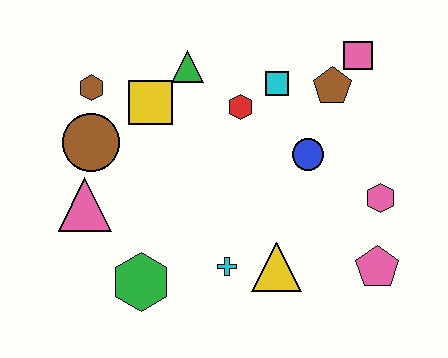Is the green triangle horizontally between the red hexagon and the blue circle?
No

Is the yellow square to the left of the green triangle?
Yes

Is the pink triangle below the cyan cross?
No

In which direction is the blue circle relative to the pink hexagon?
The blue circle is to the left of the pink hexagon.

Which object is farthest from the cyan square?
The green hexagon is farthest from the cyan square.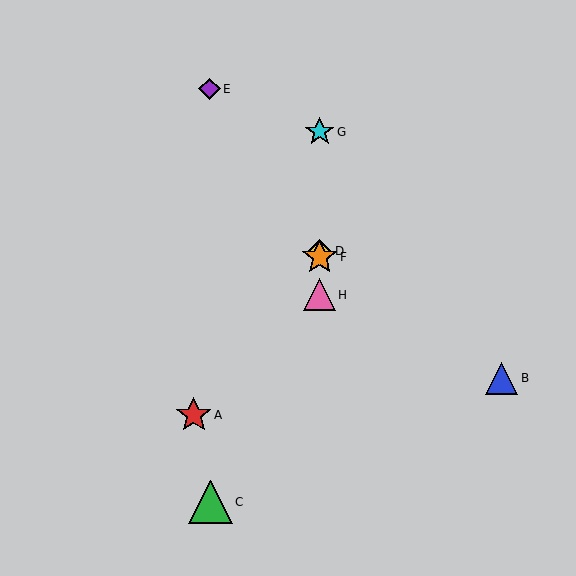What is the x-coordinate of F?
Object F is at x≈320.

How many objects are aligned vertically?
4 objects (D, F, G, H) are aligned vertically.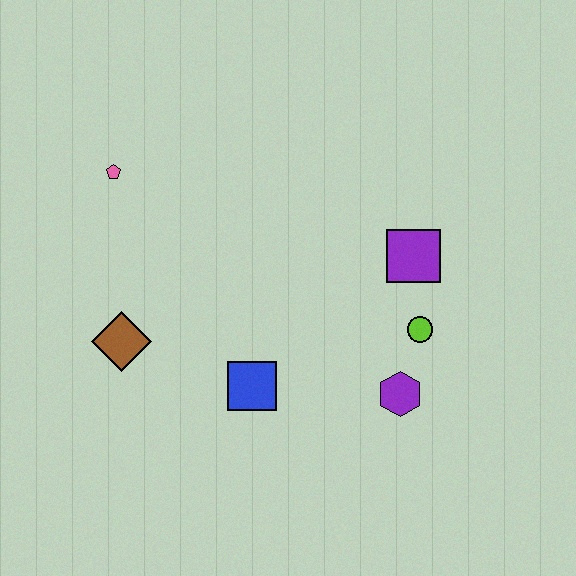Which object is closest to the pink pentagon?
The brown diamond is closest to the pink pentagon.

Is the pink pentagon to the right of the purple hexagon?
No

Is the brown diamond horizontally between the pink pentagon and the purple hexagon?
Yes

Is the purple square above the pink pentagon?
No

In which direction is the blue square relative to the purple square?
The blue square is to the left of the purple square.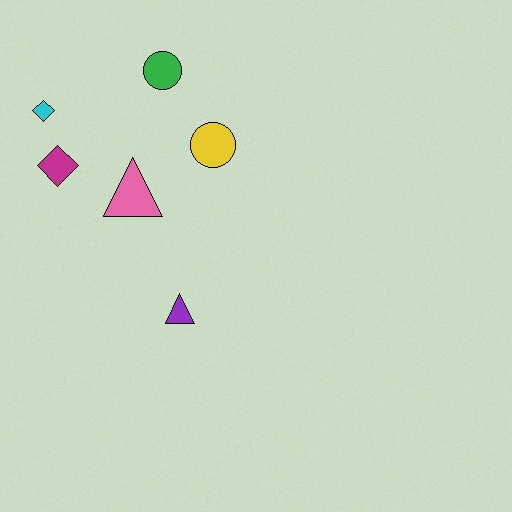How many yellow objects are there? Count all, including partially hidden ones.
There is 1 yellow object.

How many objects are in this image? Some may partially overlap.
There are 6 objects.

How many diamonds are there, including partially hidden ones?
There are 2 diamonds.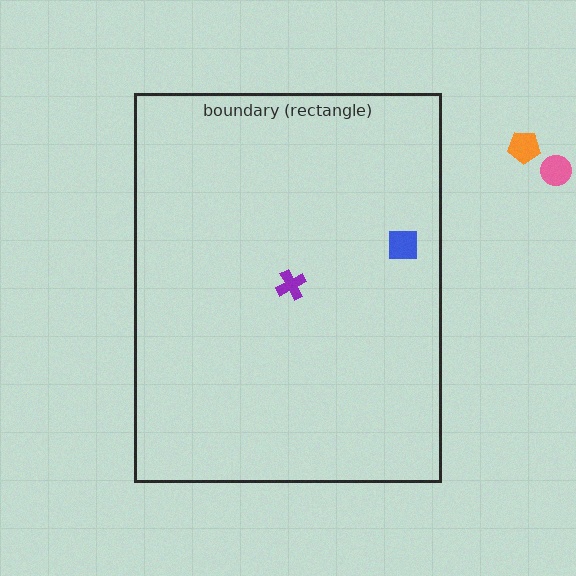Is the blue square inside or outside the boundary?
Inside.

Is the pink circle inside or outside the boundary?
Outside.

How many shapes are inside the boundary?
2 inside, 2 outside.